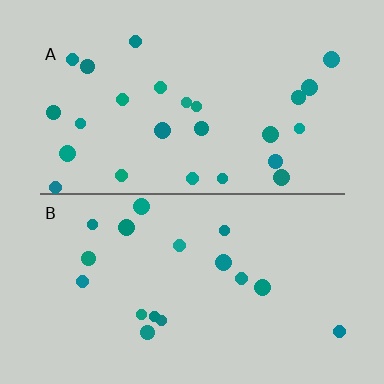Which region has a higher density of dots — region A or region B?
A (the top).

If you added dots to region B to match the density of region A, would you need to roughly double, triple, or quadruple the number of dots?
Approximately double.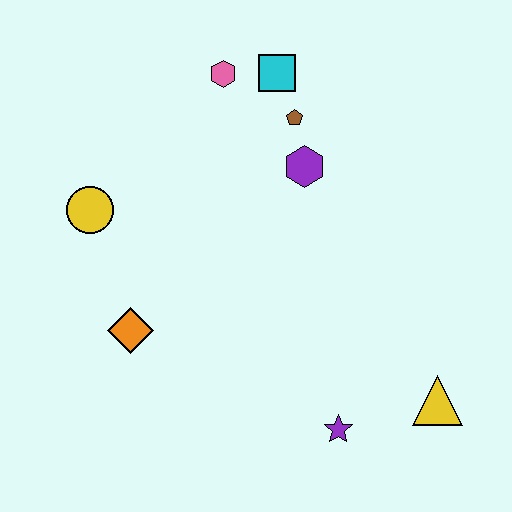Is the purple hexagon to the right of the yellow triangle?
No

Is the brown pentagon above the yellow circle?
Yes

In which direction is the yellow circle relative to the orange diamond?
The yellow circle is above the orange diamond.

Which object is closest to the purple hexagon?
The brown pentagon is closest to the purple hexagon.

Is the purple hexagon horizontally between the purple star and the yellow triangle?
No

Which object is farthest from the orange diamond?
The yellow triangle is farthest from the orange diamond.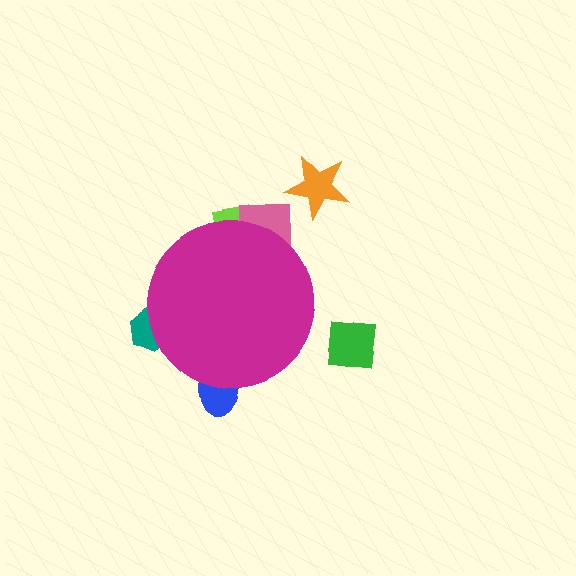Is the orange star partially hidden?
No, the orange star is fully visible.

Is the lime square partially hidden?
Yes, the lime square is partially hidden behind the magenta circle.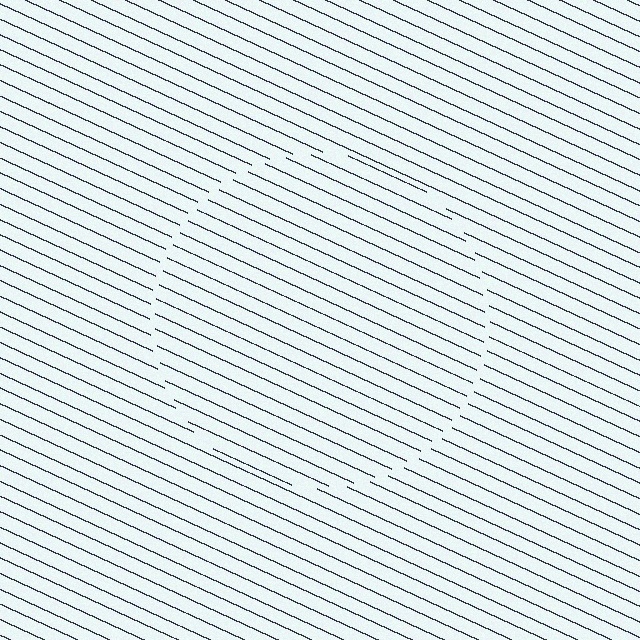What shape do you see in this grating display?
An illusory circle. The interior of the shape contains the same grating, shifted by half a period — the contour is defined by the phase discontinuity where line-ends from the inner and outer gratings abut.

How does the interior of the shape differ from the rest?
The interior of the shape contains the same grating, shifted by half a period — the contour is defined by the phase discontinuity where line-ends from the inner and outer gratings abut.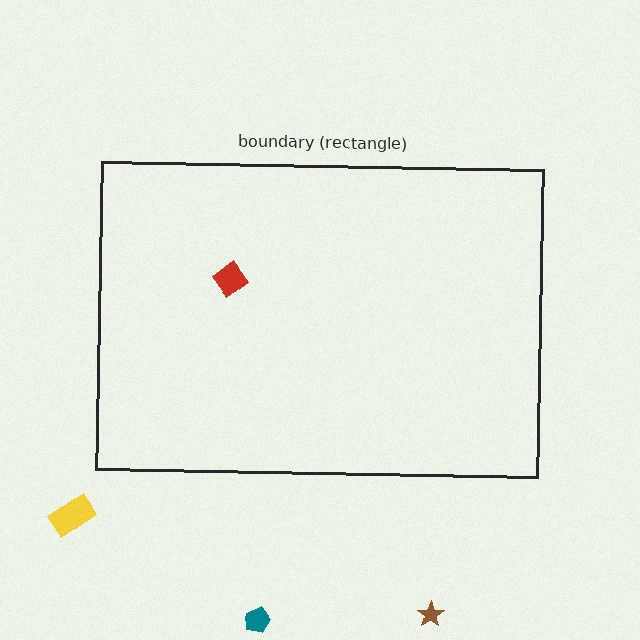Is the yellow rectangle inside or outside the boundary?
Outside.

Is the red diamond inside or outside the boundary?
Inside.